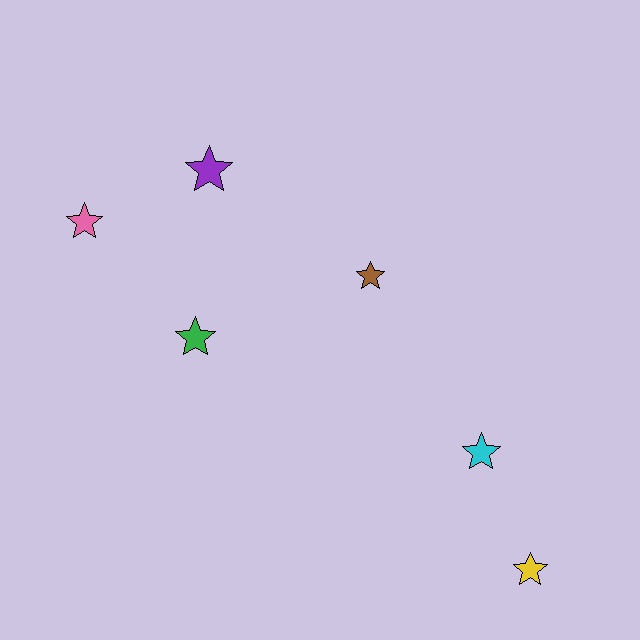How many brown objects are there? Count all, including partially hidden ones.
There is 1 brown object.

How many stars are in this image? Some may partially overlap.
There are 6 stars.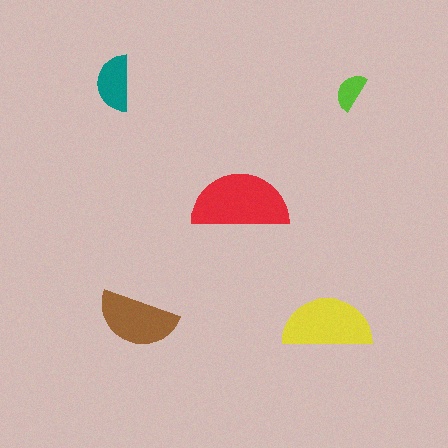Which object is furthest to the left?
The teal semicircle is leftmost.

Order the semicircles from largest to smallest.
the red one, the yellow one, the brown one, the teal one, the lime one.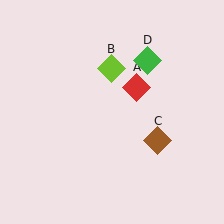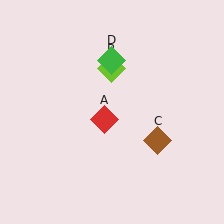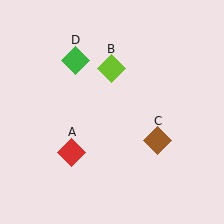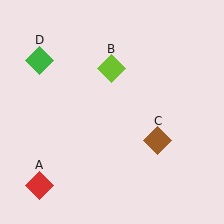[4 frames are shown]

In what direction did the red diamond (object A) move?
The red diamond (object A) moved down and to the left.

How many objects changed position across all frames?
2 objects changed position: red diamond (object A), green diamond (object D).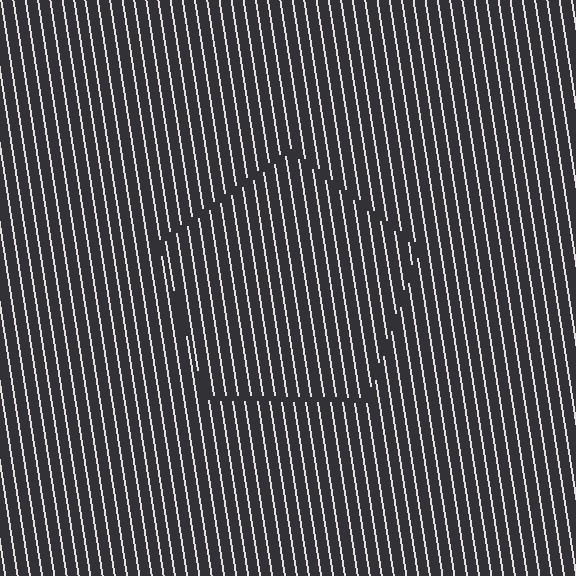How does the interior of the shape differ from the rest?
The interior of the shape contains the same grating, shifted by half a period — the contour is defined by the phase discontinuity where line-ends from the inner and outer gratings abut.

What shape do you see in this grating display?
An illusory pentagon. The interior of the shape contains the same grating, shifted by half a period — the contour is defined by the phase discontinuity where line-ends from the inner and outer gratings abut.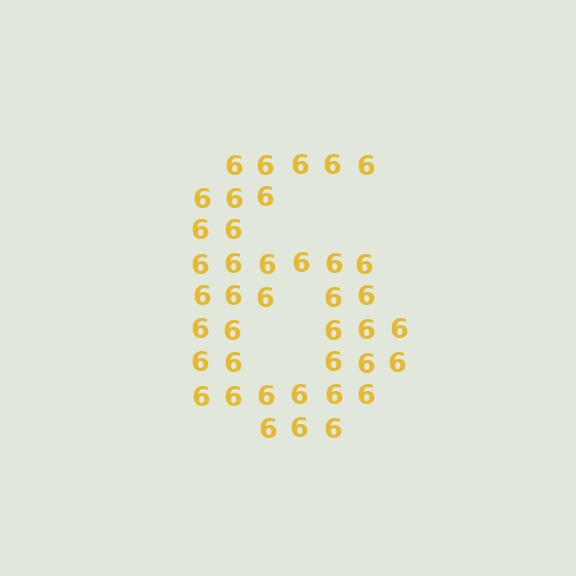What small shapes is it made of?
It is made of small digit 6's.